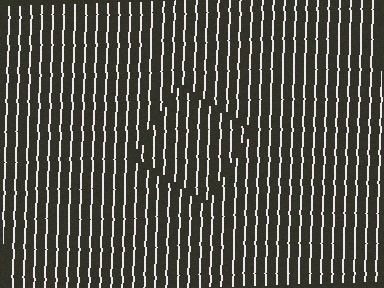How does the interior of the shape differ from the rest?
The interior of the shape contains the same grating, shifted by half a period — the contour is defined by the phase discontinuity where line-ends from the inner and outer gratings abut.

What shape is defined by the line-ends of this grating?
An illusory square. The interior of the shape contains the same grating, shifted by half a period — the contour is defined by the phase discontinuity where line-ends from the inner and outer gratings abut.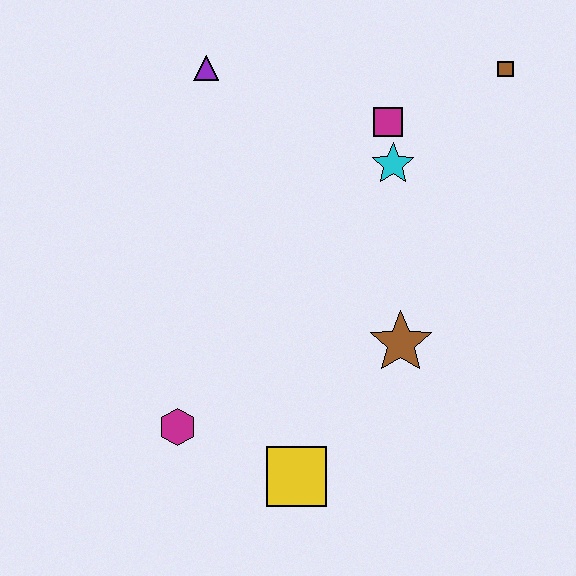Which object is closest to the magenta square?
The cyan star is closest to the magenta square.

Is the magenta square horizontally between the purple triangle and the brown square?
Yes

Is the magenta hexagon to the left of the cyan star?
Yes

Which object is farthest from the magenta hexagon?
The brown square is farthest from the magenta hexagon.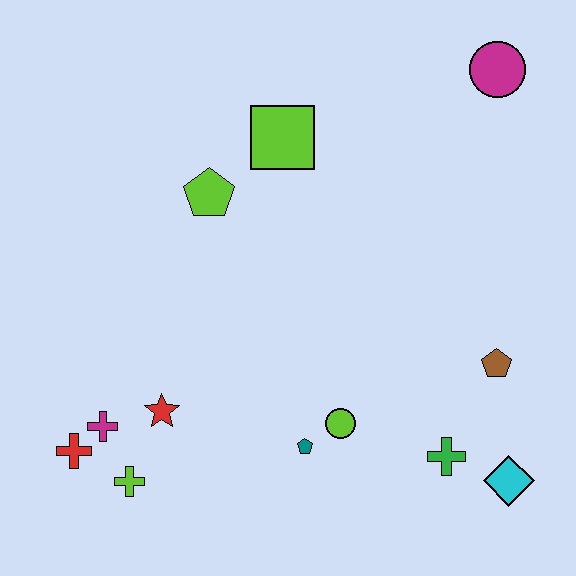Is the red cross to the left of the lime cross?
Yes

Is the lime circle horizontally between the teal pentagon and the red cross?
No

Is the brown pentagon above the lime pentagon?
No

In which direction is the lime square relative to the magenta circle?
The lime square is to the left of the magenta circle.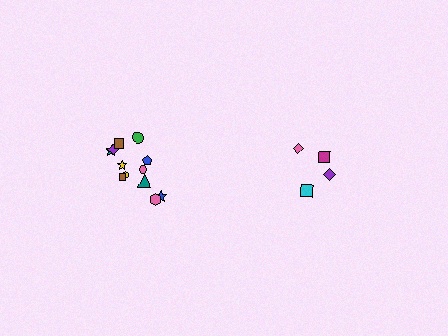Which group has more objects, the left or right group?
The left group.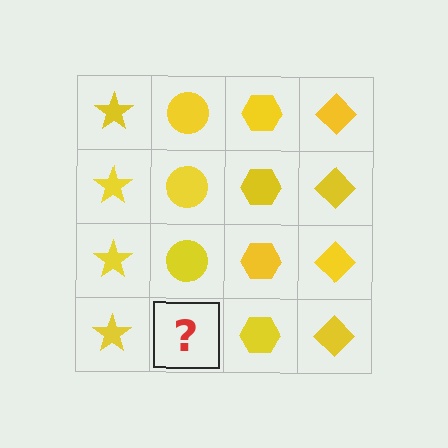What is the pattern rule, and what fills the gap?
The rule is that each column has a consistent shape. The gap should be filled with a yellow circle.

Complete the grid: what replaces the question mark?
The question mark should be replaced with a yellow circle.